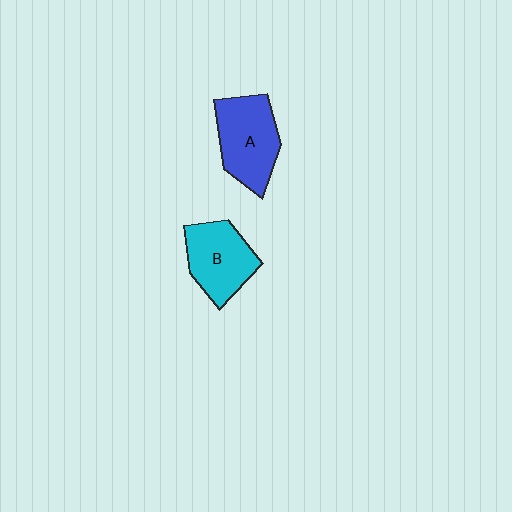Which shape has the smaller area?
Shape B (cyan).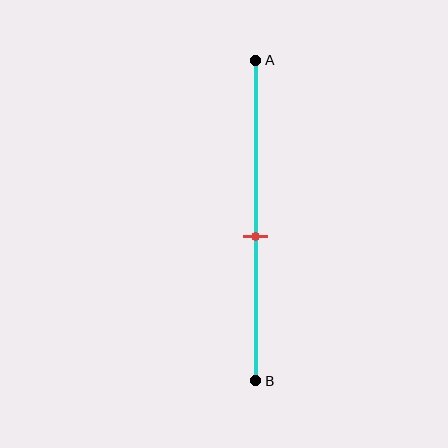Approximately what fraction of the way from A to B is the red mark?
The red mark is approximately 55% of the way from A to B.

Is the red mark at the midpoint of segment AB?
No, the mark is at about 55% from A, not at the 50% midpoint.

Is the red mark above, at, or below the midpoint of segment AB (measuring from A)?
The red mark is below the midpoint of segment AB.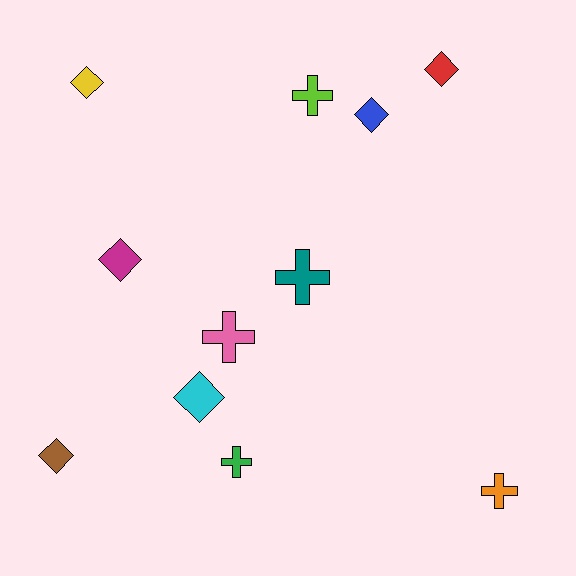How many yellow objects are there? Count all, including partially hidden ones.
There is 1 yellow object.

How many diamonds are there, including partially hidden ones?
There are 6 diamonds.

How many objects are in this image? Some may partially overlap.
There are 11 objects.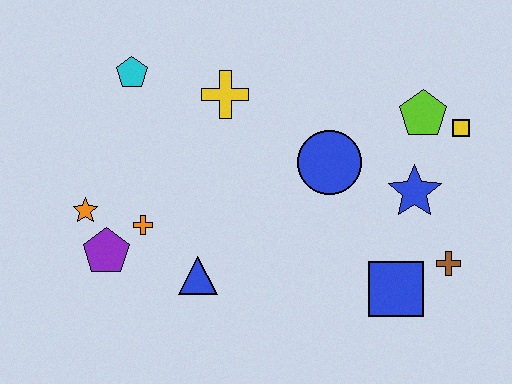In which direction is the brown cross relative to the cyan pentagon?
The brown cross is to the right of the cyan pentagon.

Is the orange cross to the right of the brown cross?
No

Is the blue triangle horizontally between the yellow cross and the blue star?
No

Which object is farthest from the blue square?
The cyan pentagon is farthest from the blue square.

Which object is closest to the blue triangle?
The orange cross is closest to the blue triangle.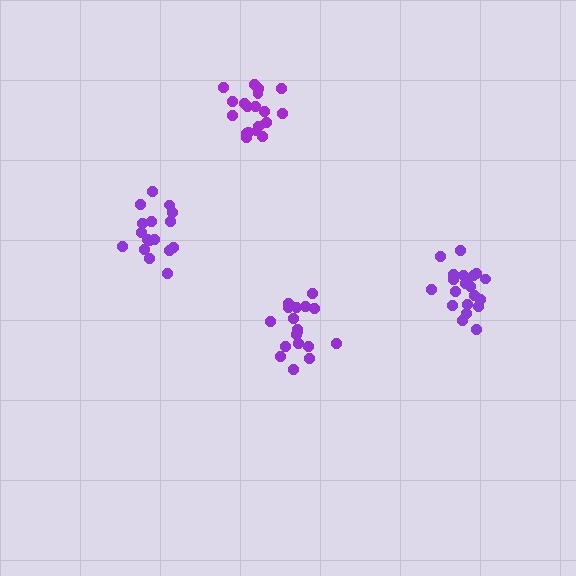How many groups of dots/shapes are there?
There are 4 groups.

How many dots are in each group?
Group 1: 19 dots, Group 2: 18 dots, Group 3: 21 dots, Group 4: 17 dots (75 total).